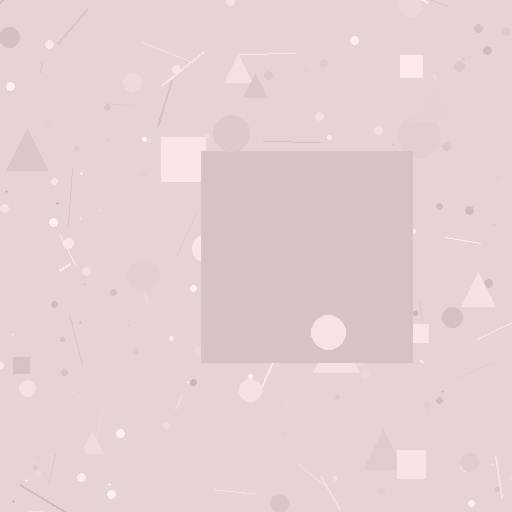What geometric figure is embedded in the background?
A square is embedded in the background.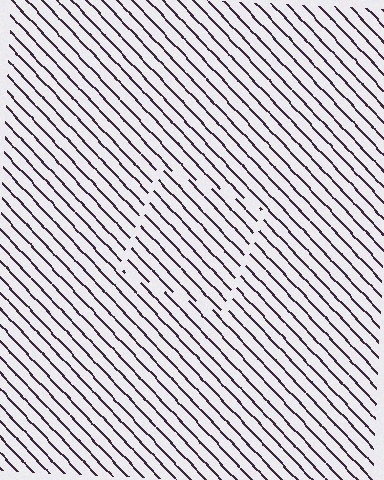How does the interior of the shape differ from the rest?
The interior of the shape contains the same grating, shifted by half a period — the contour is defined by the phase discontinuity where line-ends from the inner and outer gratings abut.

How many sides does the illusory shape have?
4 sides — the line-ends trace a square.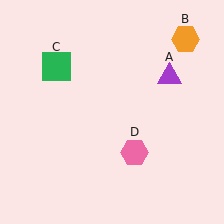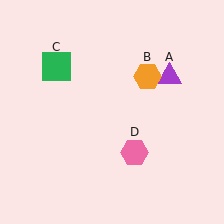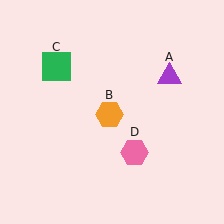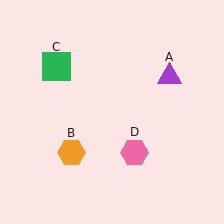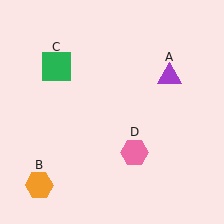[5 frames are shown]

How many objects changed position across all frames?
1 object changed position: orange hexagon (object B).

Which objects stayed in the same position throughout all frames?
Purple triangle (object A) and green square (object C) and pink hexagon (object D) remained stationary.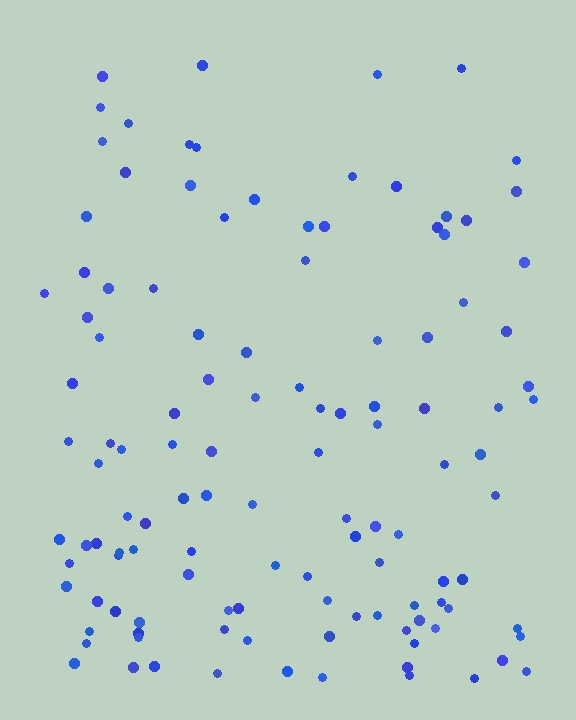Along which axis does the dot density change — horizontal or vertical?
Vertical.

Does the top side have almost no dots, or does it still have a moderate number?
Still a moderate number, just noticeably fewer than the bottom.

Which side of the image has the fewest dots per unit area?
The top.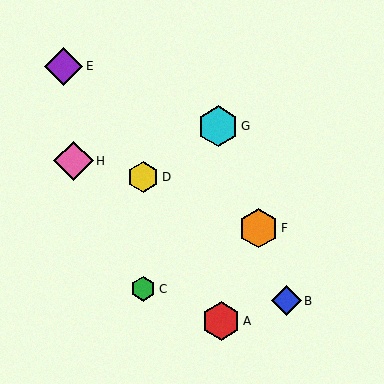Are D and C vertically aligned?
Yes, both are at x≈143.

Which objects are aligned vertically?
Objects C, D are aligned vertically.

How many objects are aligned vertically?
2 objects (C, D) are aligned vertically.